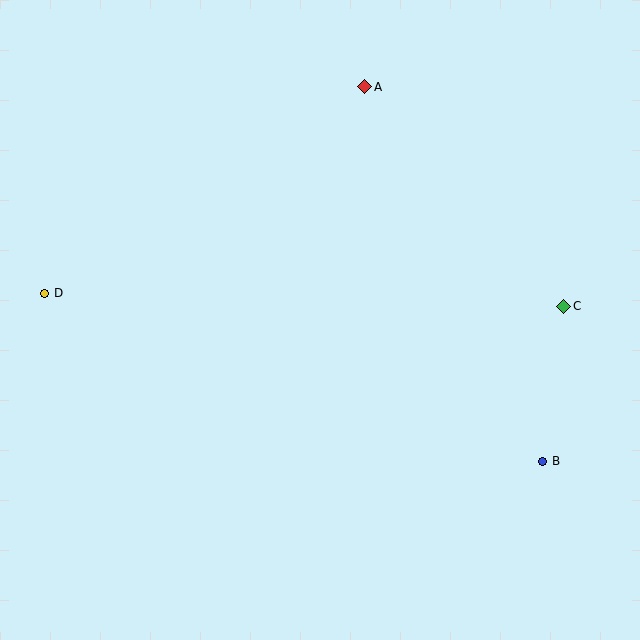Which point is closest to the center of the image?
Point A at (365, 87) is closest to the center.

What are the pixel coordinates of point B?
Point B is at (543, 461).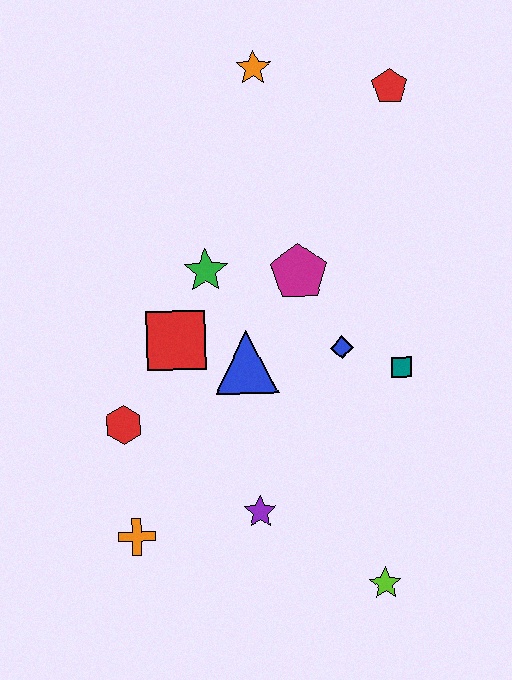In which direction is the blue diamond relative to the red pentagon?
The blue diamond is below the red pentagon.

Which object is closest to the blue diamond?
The teal square is closest to the blue diamond.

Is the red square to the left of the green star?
Yes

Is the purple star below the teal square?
Yes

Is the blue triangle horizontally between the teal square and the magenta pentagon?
No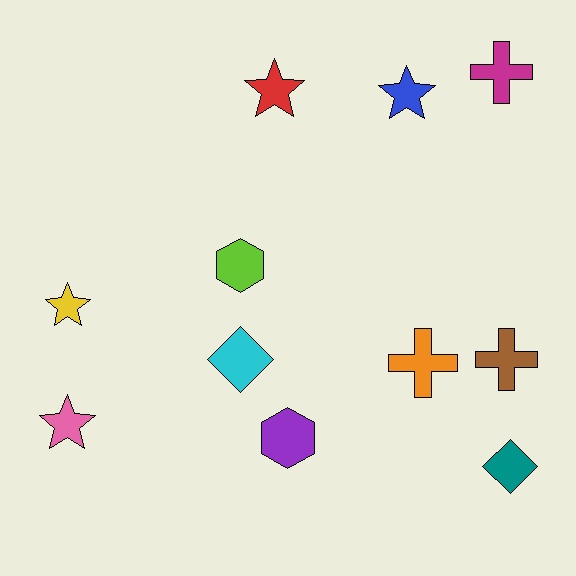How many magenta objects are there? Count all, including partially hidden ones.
There is 1 magenta object.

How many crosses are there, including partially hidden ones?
There are 3 crosses.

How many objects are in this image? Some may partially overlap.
There are 11 objects.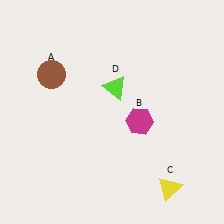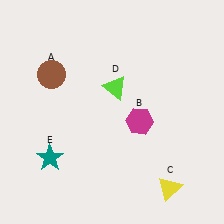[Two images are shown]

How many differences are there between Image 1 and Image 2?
There is 1 difference between the two images.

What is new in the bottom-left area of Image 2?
A teal star (E) was added in the bottom-left area of Image 2.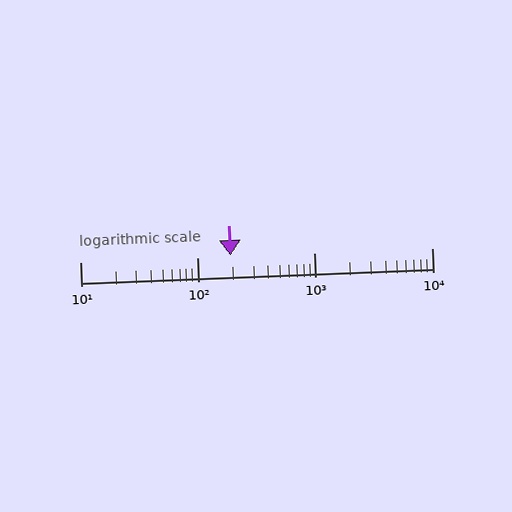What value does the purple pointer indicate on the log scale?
The pointer indicates approximately 190.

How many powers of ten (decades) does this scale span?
The scale spans 3 decades, from 10 to 10000.